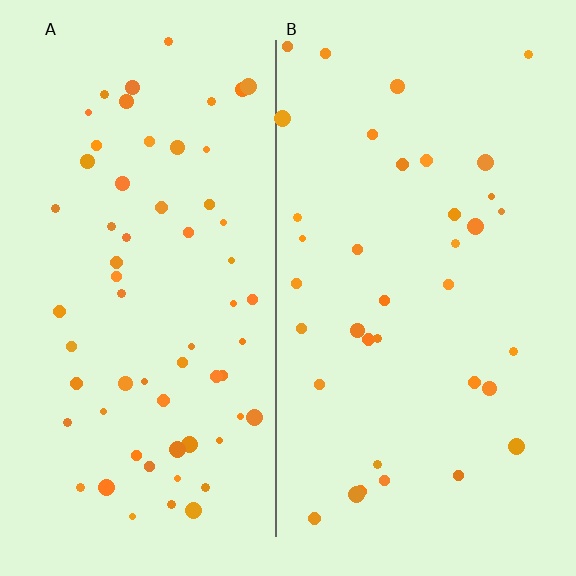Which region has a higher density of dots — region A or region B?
A (the left).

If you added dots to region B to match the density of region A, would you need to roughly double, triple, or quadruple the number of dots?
Approximately double.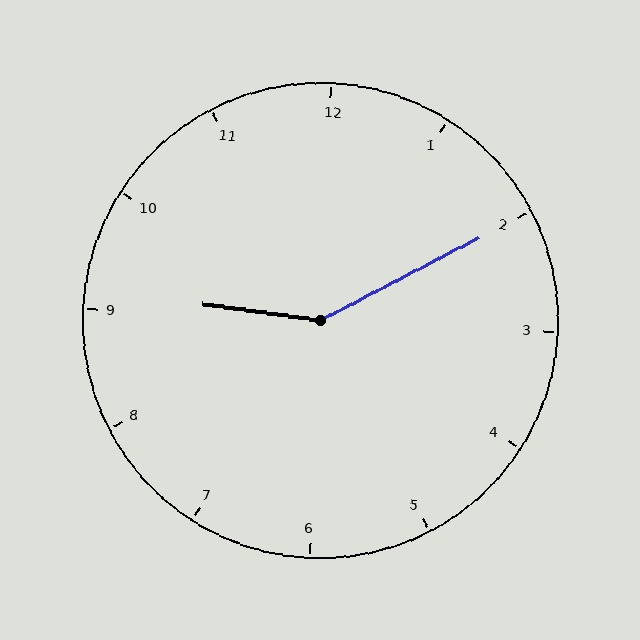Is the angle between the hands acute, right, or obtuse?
It is obtuse.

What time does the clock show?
9:10.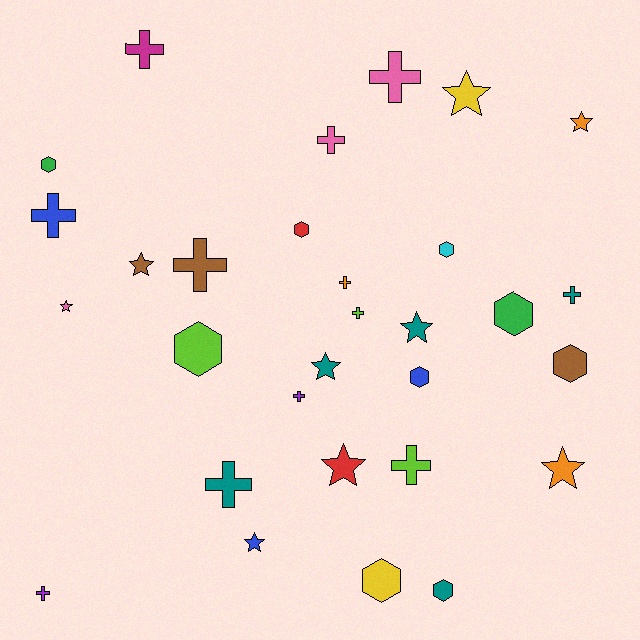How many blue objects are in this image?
There are 3 blue objects.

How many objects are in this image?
There are 30 objects.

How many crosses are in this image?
There are 12 crosses.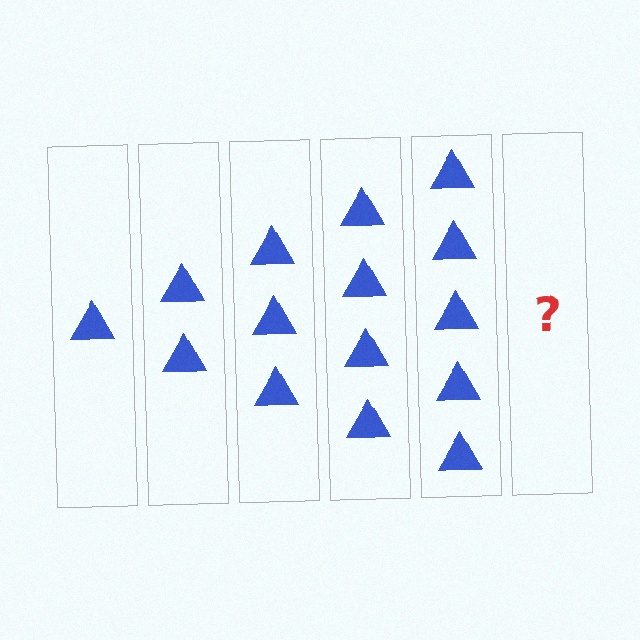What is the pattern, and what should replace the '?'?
The pattern is that each step adds one more triangle. The '?' should be 6 triangles.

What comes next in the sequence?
The next element should be 6 triangles.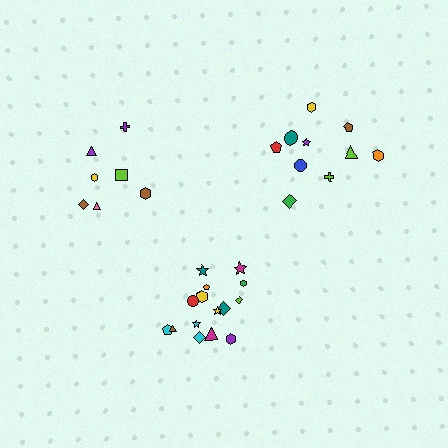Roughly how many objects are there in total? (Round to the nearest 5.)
Roughly 30 objects in total.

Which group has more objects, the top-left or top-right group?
The top-right group.